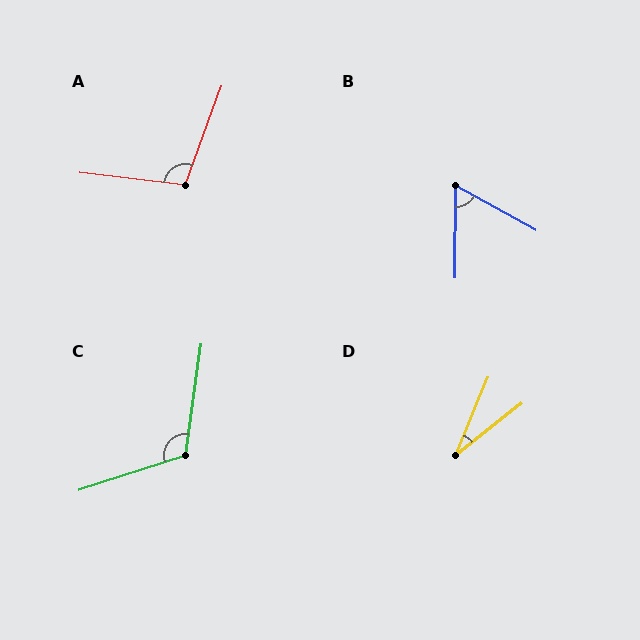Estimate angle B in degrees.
Approximately 61 degrees.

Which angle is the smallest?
D, at approximately 29 degrees.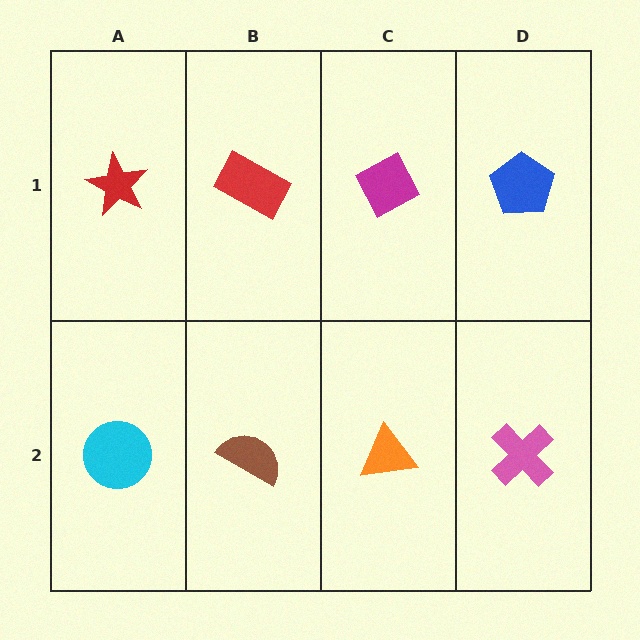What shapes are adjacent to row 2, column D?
A blue pentagon (row 1, column D), an orange triangle (row 2, column C).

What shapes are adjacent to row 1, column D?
A pink cross (row 2, column D), a magenta diamond (row 1, column C).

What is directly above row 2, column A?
A red star.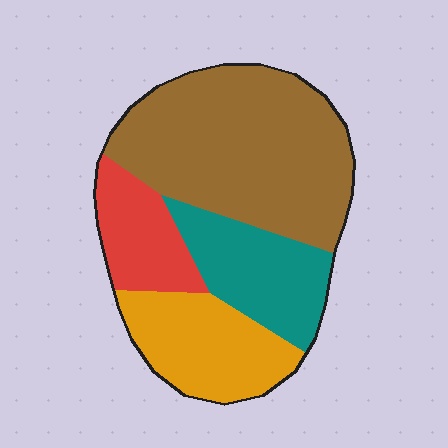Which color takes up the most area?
Brown, at roughly 45%.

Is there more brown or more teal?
Brown.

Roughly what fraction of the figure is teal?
Teal covers around 20% of the figure.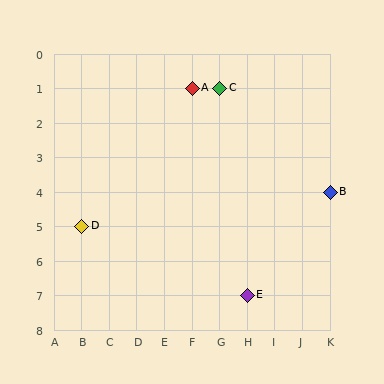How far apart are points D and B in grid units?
Points D and B are 9 columns and 1 row apart (about 9.1 grid units diagonally).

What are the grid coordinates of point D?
Point D is at grid coordinates (B, 5).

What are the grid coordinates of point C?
Point C is at grid coordinates (G, 1).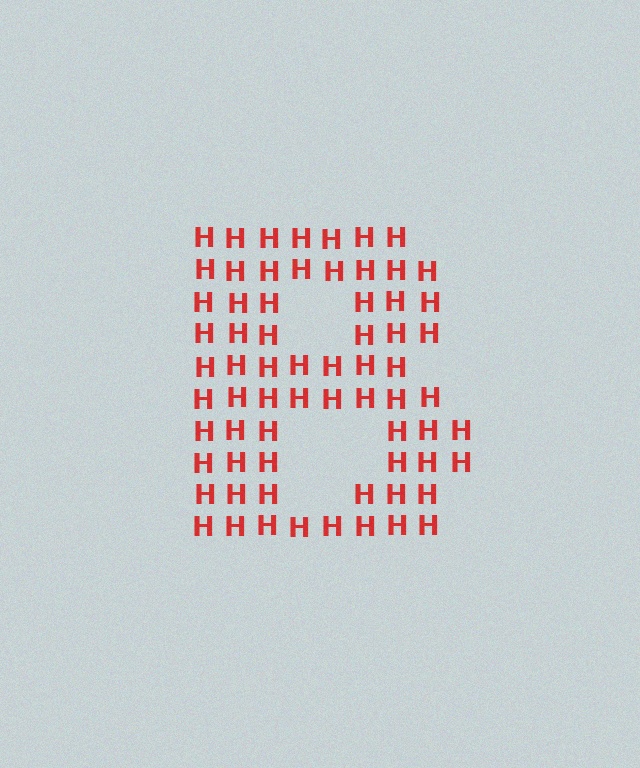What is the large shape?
The large shape is the letter B.